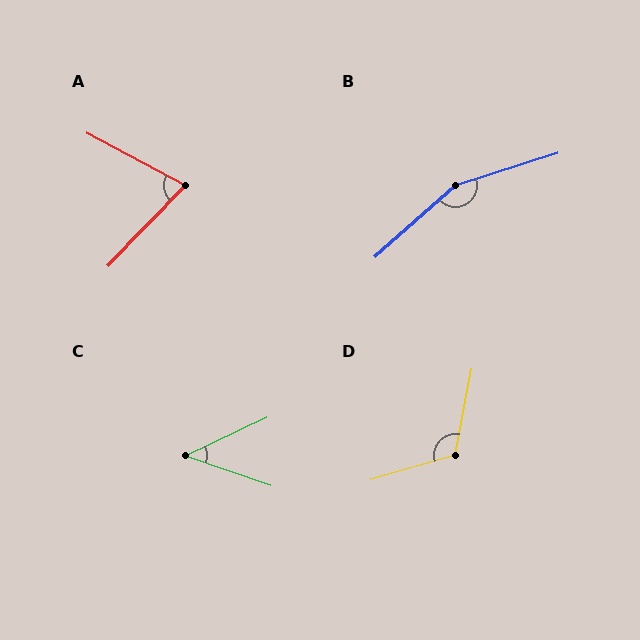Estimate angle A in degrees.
Approximately 73 degrees.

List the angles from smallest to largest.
C (45°), A (73°), D (117°), B (156°).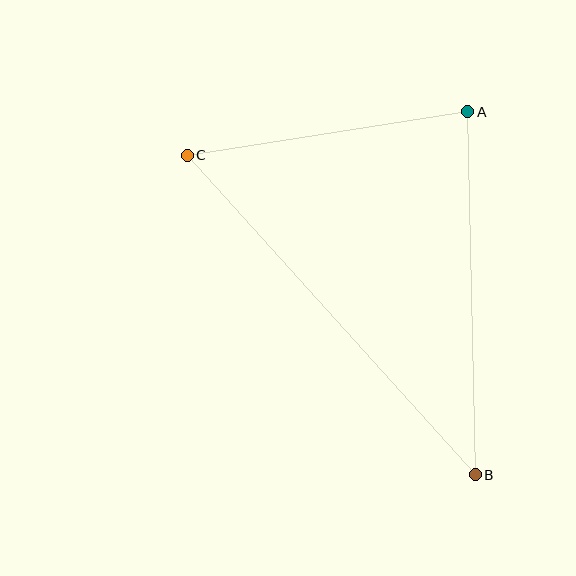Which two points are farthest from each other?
Points B and C are farthest from each other.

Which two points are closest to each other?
Points A and C are closest to each other.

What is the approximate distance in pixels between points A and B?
The distance between A and B is approximately 363 pixels.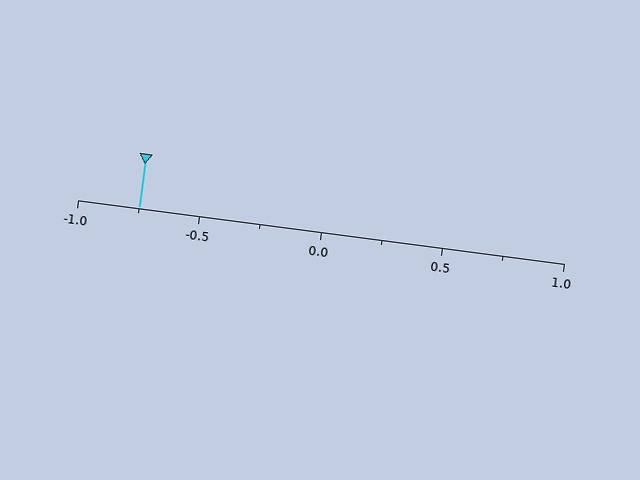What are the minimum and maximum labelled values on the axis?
The axis runs from -1.0 to 1.0.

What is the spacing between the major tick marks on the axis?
The major ticks are spaced 0.5 apart.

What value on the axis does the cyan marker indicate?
The marker indicates approximately -0.75.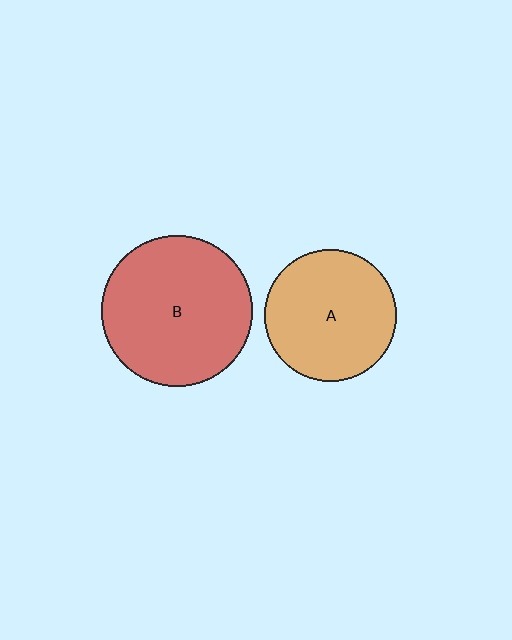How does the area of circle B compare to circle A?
Approximately 1.3 times.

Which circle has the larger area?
Circle B (red).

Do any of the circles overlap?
No, none of the circles overlap.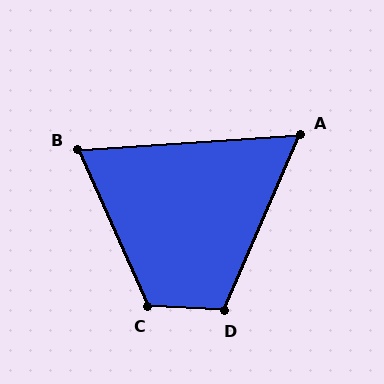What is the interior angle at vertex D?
Approximately 110 degrees (obtuse).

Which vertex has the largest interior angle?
C, at approximately 117 degrees.